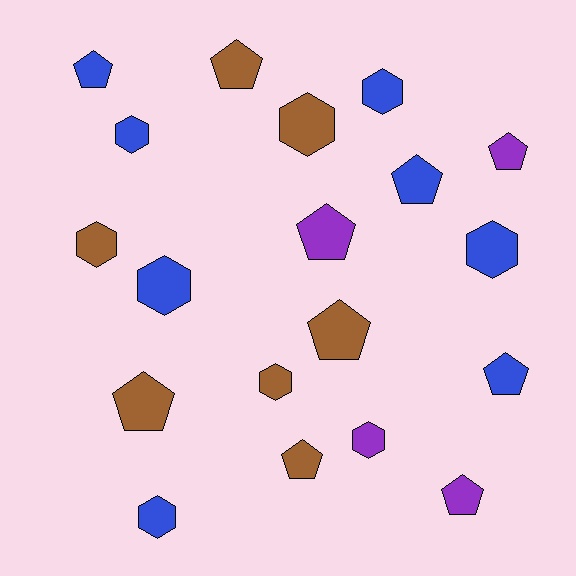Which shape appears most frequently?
Pentagon, with 10 objects.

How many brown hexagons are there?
There are 3 brown hexagons.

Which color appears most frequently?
Blue, with 8 objects.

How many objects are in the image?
There are 19 objects.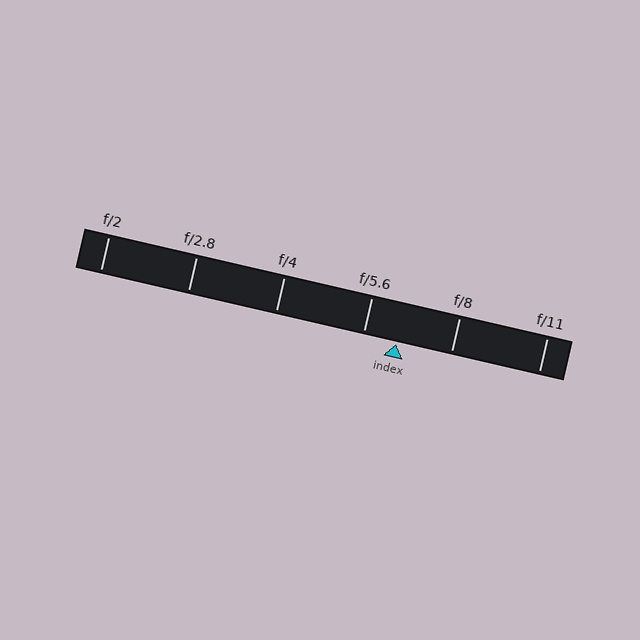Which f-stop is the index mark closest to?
The index mark is closest to f/5.6.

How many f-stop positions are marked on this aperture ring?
There are 6 f-stop positions marked.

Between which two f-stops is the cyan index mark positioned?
The index mark is between f/5.6 and f/8.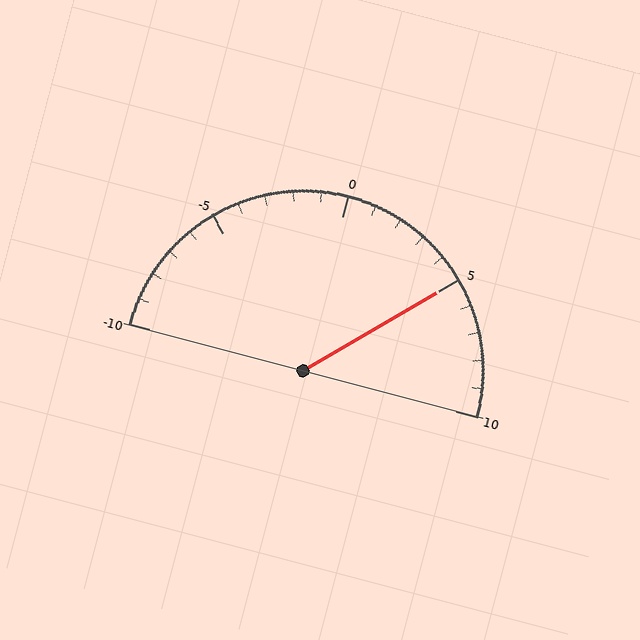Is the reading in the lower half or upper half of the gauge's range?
The reading is in the upper half of the range (-10 to 10).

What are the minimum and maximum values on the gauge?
The gauge ranges from -10 to 10.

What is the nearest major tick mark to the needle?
The nearest major tick mark is 5.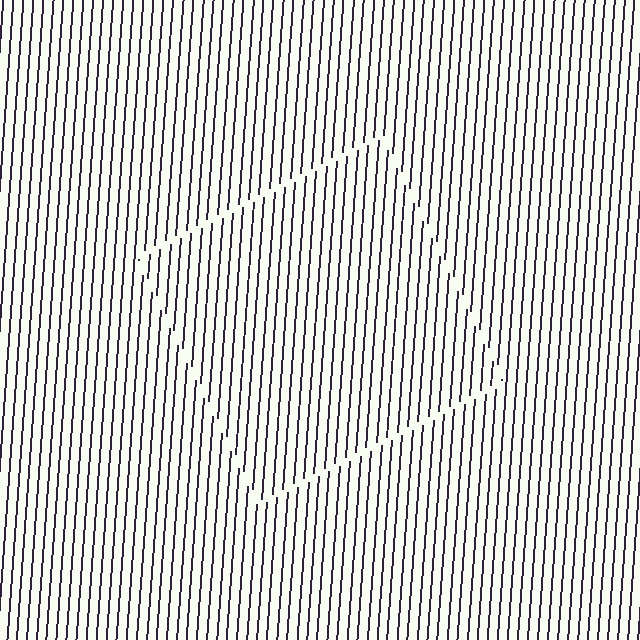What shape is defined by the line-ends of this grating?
An illusory square. The interior of the shape contains the same grating, shifted by half a period — the contour is defined by the phase discontinuity where line-ends from the inner and outer gratings abut.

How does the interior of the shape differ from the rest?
The interior of the shape contains the same grating, shifted by half a period — the contour is defined by the phase discontinuity where line-ends from the inner and outer gratings abut.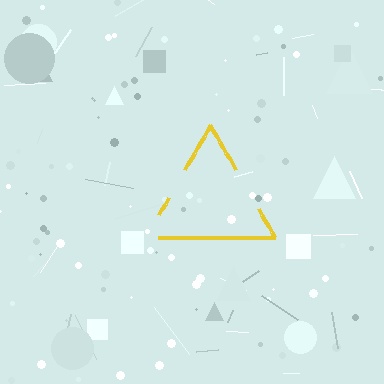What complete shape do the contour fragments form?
The contour fragments form a triangle.